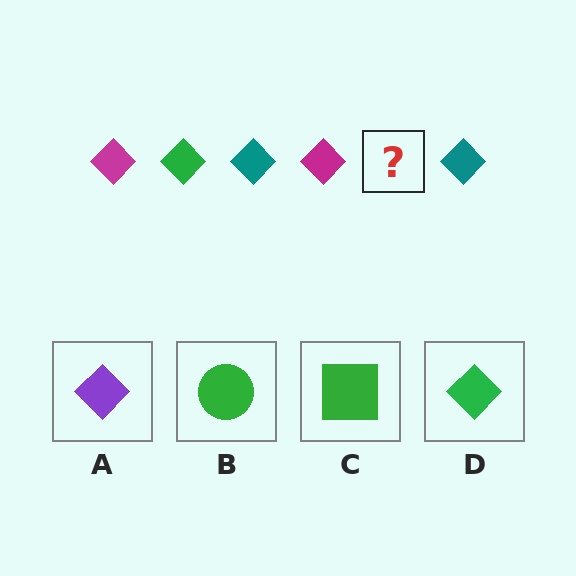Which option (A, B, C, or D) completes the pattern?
D.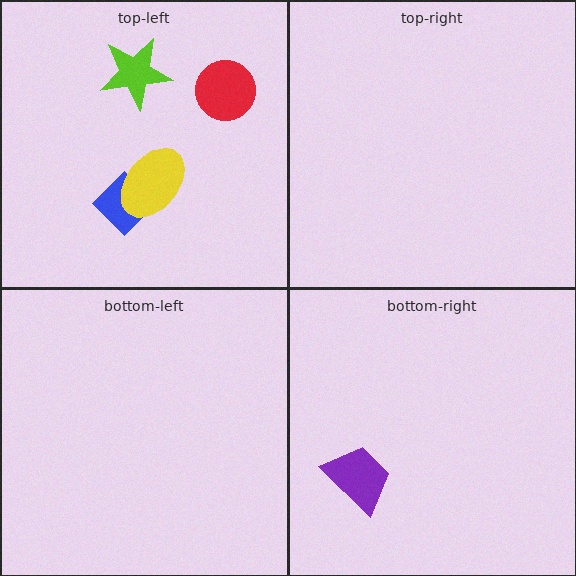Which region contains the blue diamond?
The top-left region.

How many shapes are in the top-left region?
4.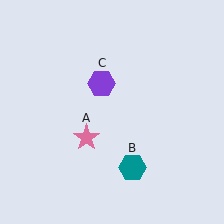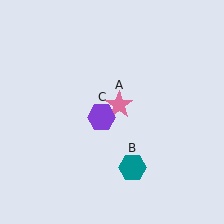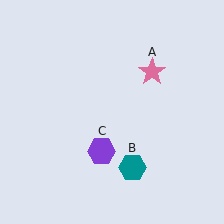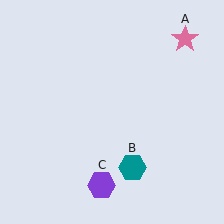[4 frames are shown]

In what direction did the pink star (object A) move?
The pink star (object A) moved up and to the right.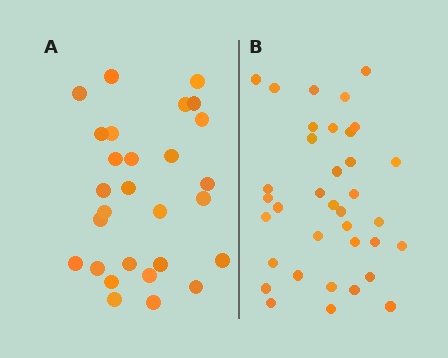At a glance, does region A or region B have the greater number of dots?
Region B (the right region) has more dots.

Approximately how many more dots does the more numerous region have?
Region B has roughly 8 or so more dots than region A.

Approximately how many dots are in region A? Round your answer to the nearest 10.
About 30 dots. (The exact count is 28, which rounds to 30.)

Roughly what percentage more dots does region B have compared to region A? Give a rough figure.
About 30% more.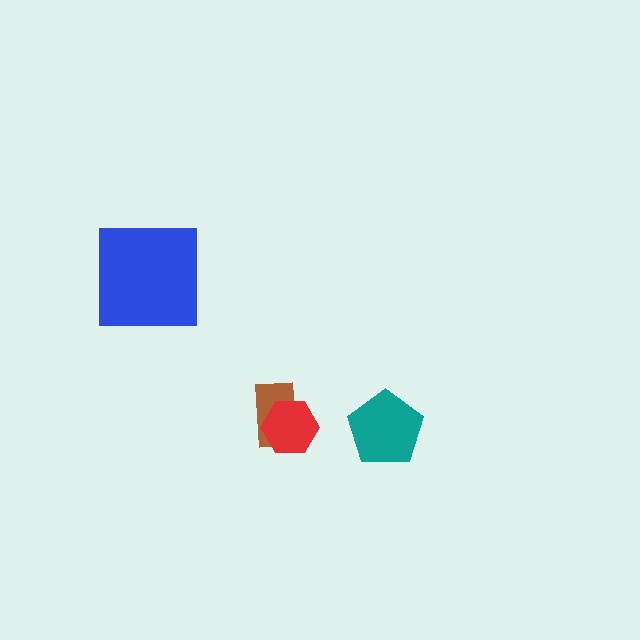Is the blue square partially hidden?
No, no other shape covers it.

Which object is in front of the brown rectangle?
The red hexagon is in front of the brown rectangle.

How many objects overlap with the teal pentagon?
0 objects overlap with the teal pentagon.